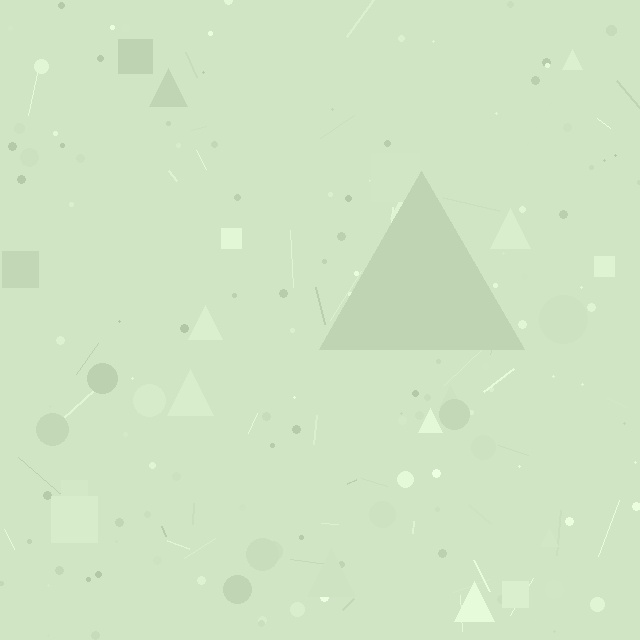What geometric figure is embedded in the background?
A triangle is embedded in the background.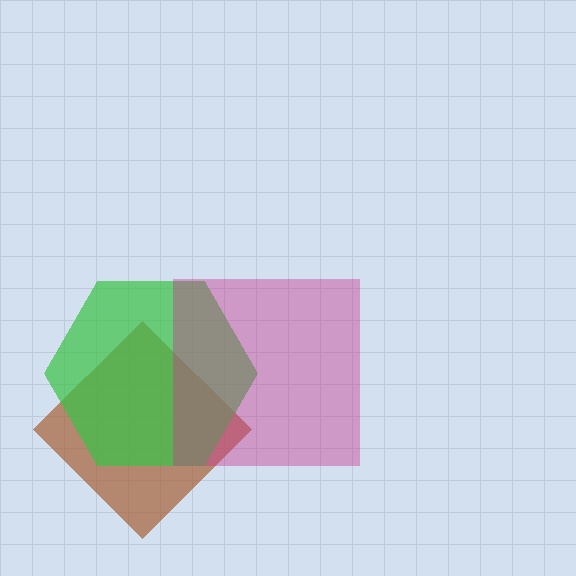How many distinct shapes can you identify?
There are 3 distinct shapes: a brown diamond, a green hexagon, a magenta square.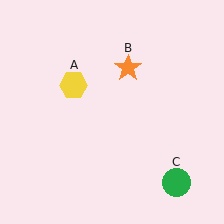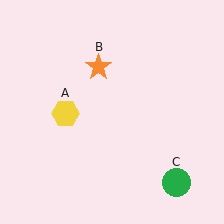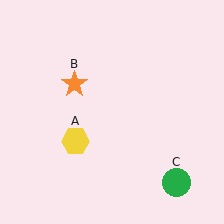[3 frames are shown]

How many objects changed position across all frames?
2 objects changed position: yellow hexagon (object A), orange star (object B).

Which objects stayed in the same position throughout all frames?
Green circle (object C) remained stationary.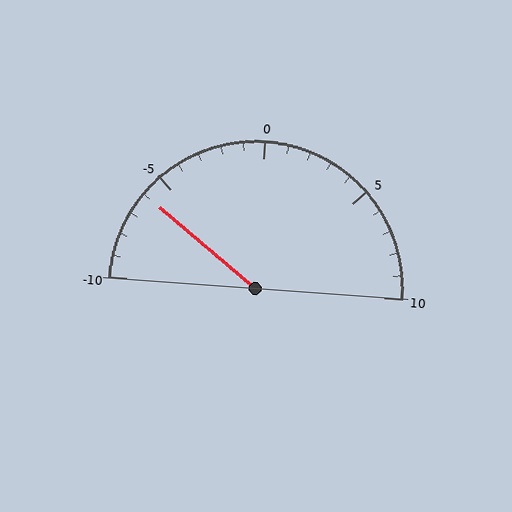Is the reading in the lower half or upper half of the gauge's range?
The reading is in the lower half of the range (-10 to 10).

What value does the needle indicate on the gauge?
The needle indicates approximately -6.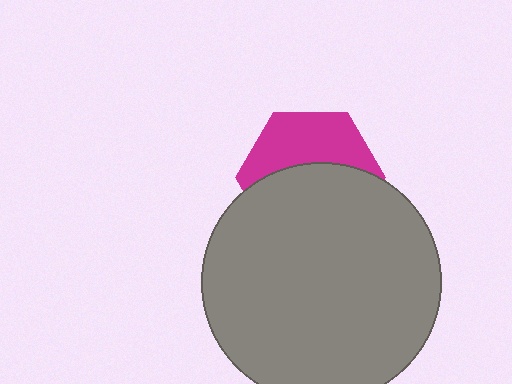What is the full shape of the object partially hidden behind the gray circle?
The partially hidden object is a magenta hexagon.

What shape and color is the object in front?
The object in front is a gray circle.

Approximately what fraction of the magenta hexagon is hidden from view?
Roughly 57% of the magenta hexagon is hidden behind the gray circle.